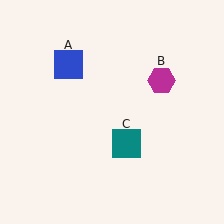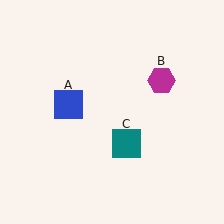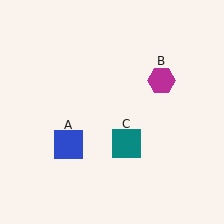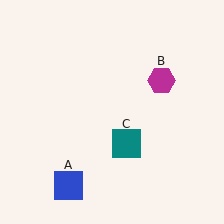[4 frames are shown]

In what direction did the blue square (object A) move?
The blue square (object A) moved down.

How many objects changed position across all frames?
1 object changed position: blue square (object A).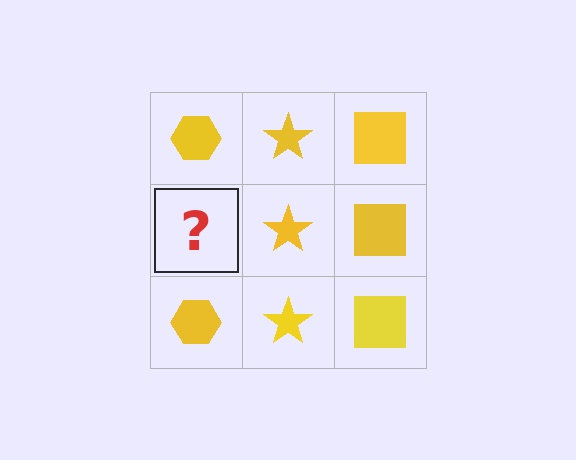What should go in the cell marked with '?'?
The missing cell should contain a yellow hexagon.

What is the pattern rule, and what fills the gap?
The rule is that each column has a consistent shape. The gap should be filled with a yellow hexagon.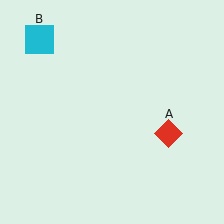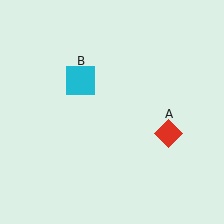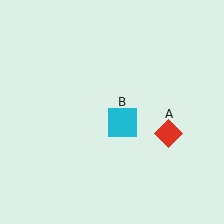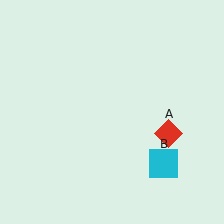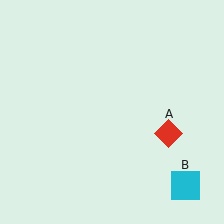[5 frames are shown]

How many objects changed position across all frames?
1 object changed position: cyan square (object B).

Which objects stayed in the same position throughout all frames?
Red diamond (object A) remained stationary.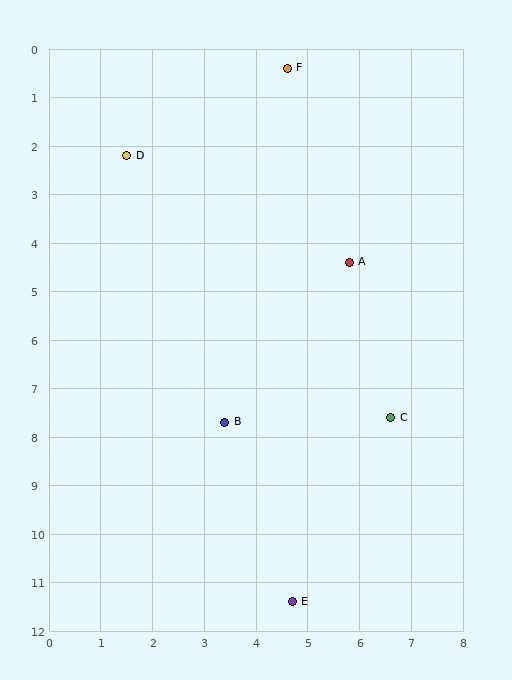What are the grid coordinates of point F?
Point F is at approximately (4.6, 0.4).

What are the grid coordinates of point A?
Point A is at approximately (5.8, 4.4).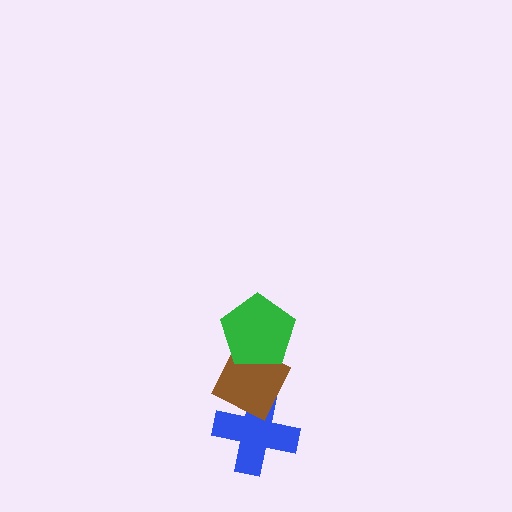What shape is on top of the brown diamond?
The green pentagon is on top of the brown diamond.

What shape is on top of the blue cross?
The brown diamond is on top of the blue cross.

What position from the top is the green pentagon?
The green pentagon is 1st from the top.